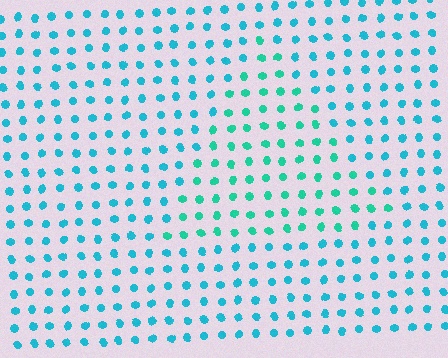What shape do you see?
I see a triangle.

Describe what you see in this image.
The image is filled with small cyan elements in a uniform arrangement. A triangle-shaped region is visible where the elements are tinted to a slightly different hue, forming a subtle color boundary.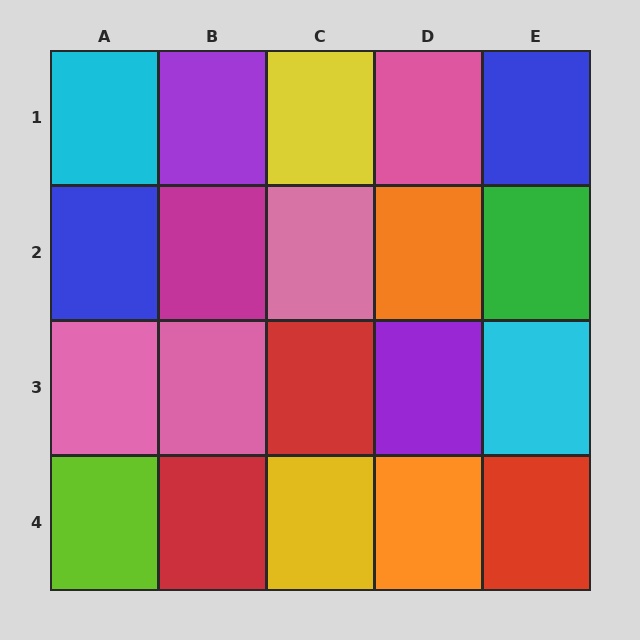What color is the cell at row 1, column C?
Yellow.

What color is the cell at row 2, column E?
Green.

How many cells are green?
1 cell is green.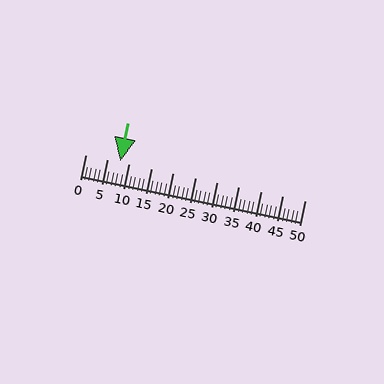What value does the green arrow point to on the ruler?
The green arrow points to approximately 8.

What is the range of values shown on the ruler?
The ruler shows values from 0 to 50.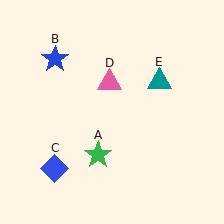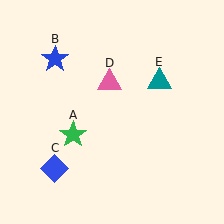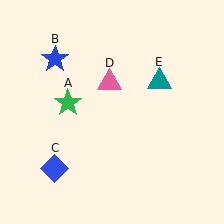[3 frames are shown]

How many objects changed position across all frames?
1 object changed position: green star (object A).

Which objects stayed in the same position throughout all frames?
Blue star (object B) and blue diamond (object C) and pink triangle (object D) and teal triangle (object E) remained stationary.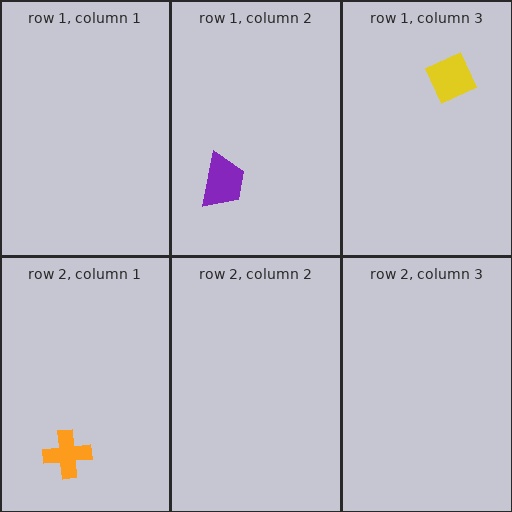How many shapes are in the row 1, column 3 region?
1.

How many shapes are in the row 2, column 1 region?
1.